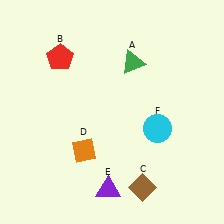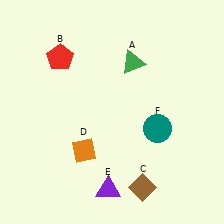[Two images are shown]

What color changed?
The circle (F) changed from cyan in Image 1 to teal in Image 2.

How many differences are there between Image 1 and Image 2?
There is 1 difference between the two images.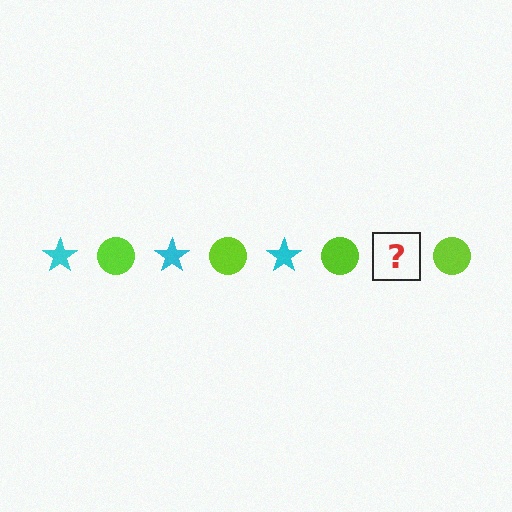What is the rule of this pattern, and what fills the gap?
The rule is that the pattern alternates between cyan star and lime circle. The gap should be filled with a cyan star.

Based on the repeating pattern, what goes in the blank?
The blank should be a cyan star.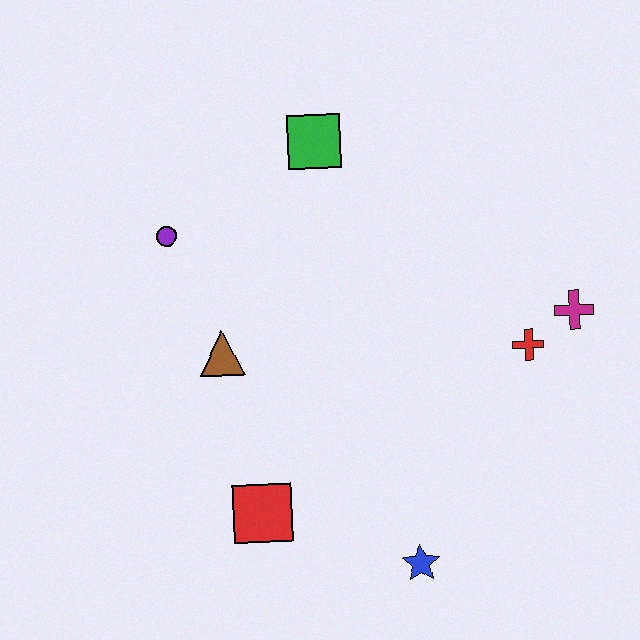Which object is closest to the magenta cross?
The red cross is closest to the magenta cross.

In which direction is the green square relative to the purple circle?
The green square is to the right of the purple circle.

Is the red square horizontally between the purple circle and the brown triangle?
No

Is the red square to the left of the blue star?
Yes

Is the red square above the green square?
No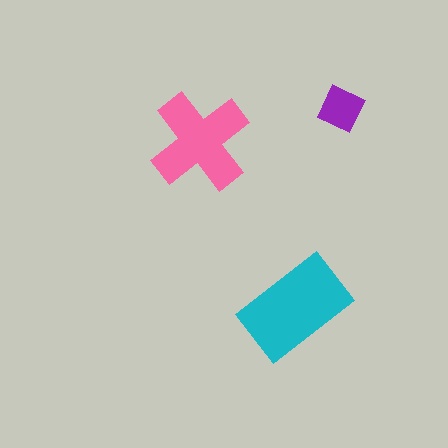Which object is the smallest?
The purple square.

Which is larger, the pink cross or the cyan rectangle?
The cyan rectangle.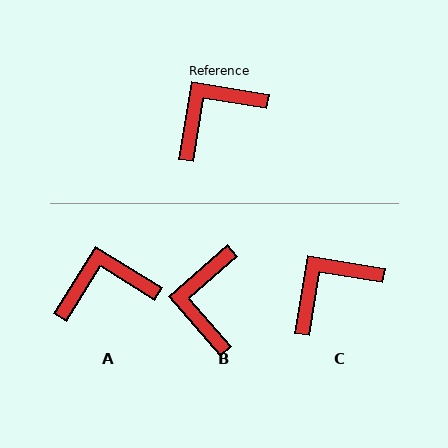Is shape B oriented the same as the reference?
No, it is off by about 51 degrees.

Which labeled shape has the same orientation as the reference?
C.